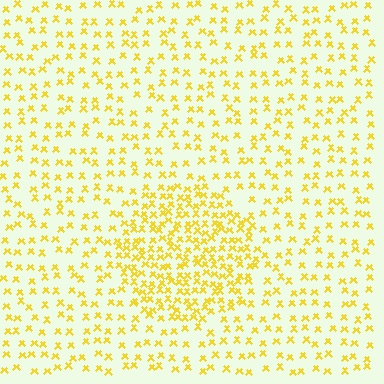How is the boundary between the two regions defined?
The boundary is defined by a change in element density (approximately 2.2x ratio). All elements are the same color, size, and shape.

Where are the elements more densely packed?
The elements are more densely packed inside the circle boundary.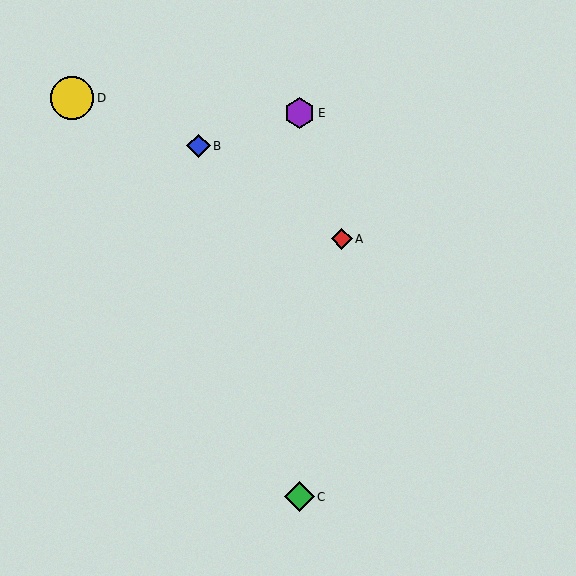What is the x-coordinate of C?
Object C is at x≈300.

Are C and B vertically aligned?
No, C is at x≈300 and B is at x≈198.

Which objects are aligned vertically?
Objects C, E are aligned vertically.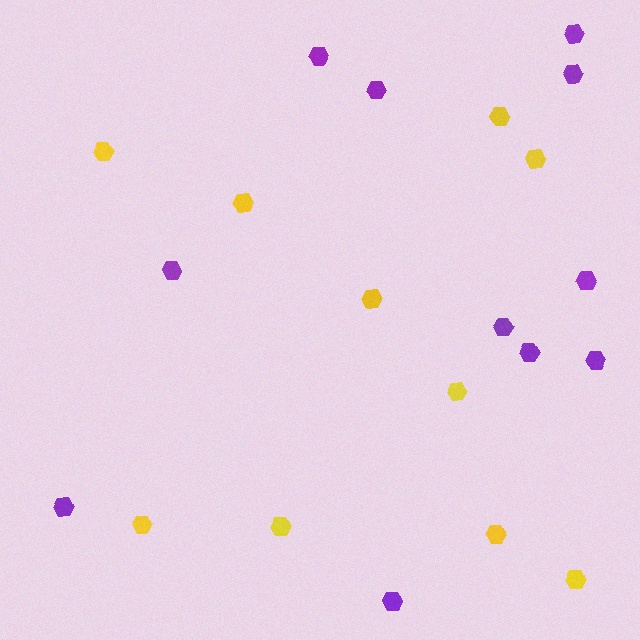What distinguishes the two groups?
There are 2 groups: one group of yellow hexagons (10) and one group of purple hexagons (11).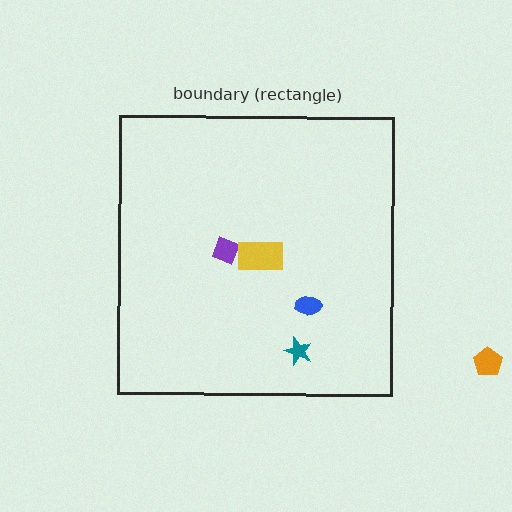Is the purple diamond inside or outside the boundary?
Inside.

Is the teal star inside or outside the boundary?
Inside.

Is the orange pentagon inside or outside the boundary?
Outside.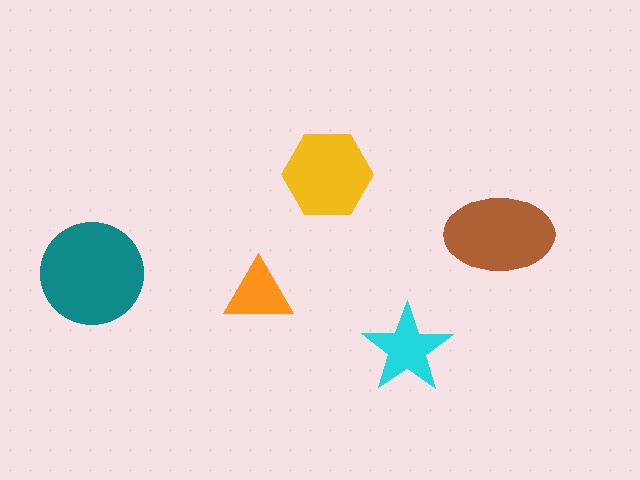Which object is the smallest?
The orange triangle.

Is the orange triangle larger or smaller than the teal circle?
Smaller.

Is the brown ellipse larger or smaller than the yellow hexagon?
Larger.